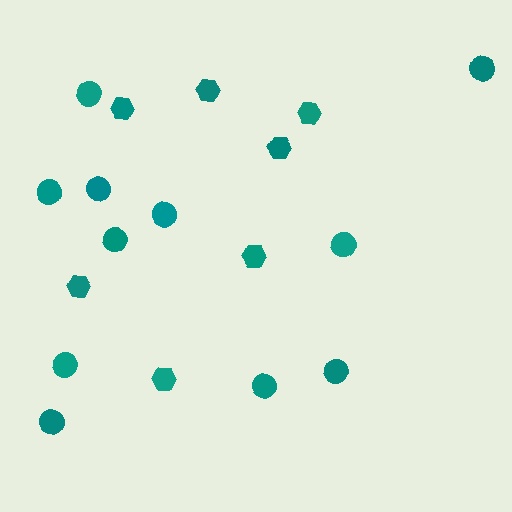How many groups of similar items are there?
There are 2 groups: one group of circles (11) and one group of hexagons (7).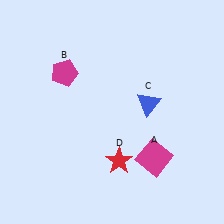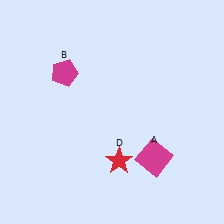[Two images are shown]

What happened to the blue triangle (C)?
The blue triangle (C) was removed in Image 2. It was in the top-right area of Image 1.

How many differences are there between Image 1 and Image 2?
There is 1 difference between the two images.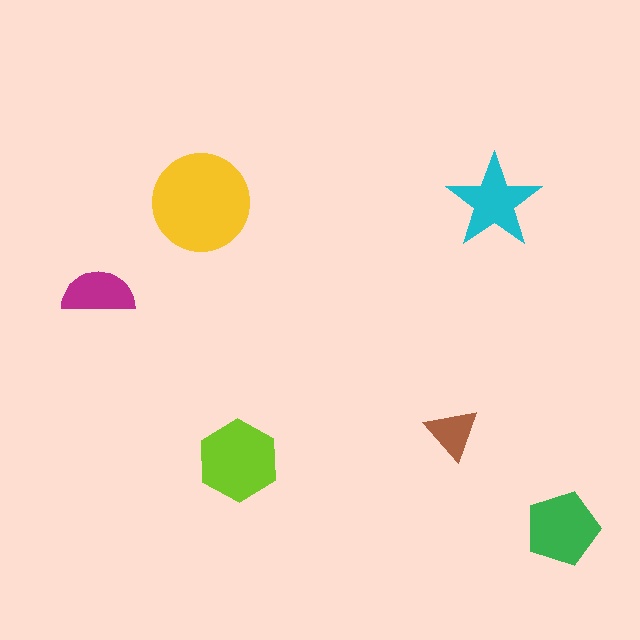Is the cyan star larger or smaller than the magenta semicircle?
Larger.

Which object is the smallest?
The brown triangle.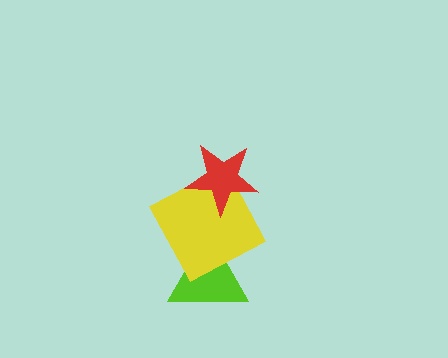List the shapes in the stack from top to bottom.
From top to bottom: the red star, the yellow square, the lime triangle.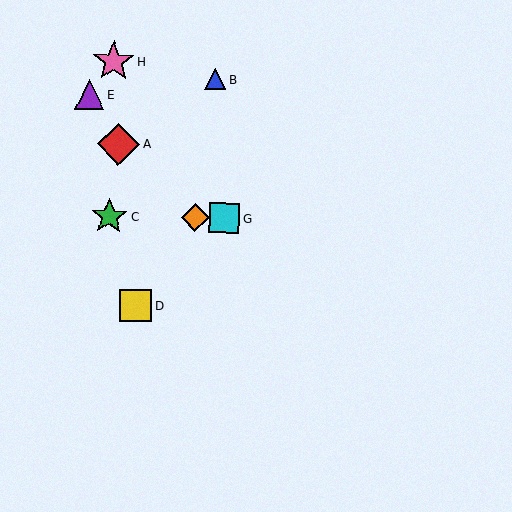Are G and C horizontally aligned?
Yes, both are at y≈218.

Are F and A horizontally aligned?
No, F is at y≈218 and A is at y≈144.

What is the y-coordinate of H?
Object H is at y≈61.